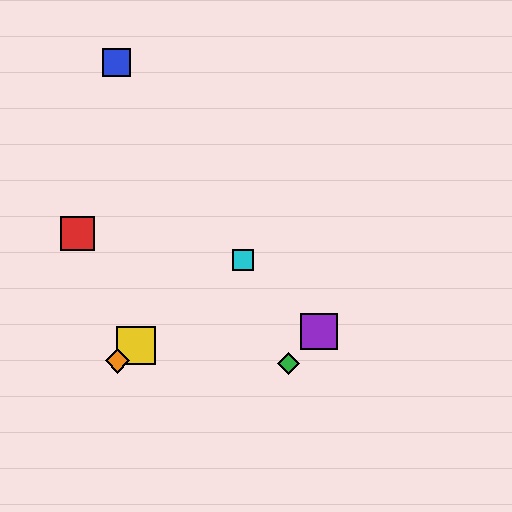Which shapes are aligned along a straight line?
The yellow square, the orange diamond, the cyan square are aligned along a straight line.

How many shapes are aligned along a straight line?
3 shapes (the yellow square, the orange diamond, the cyan square) are aligned along a straight line.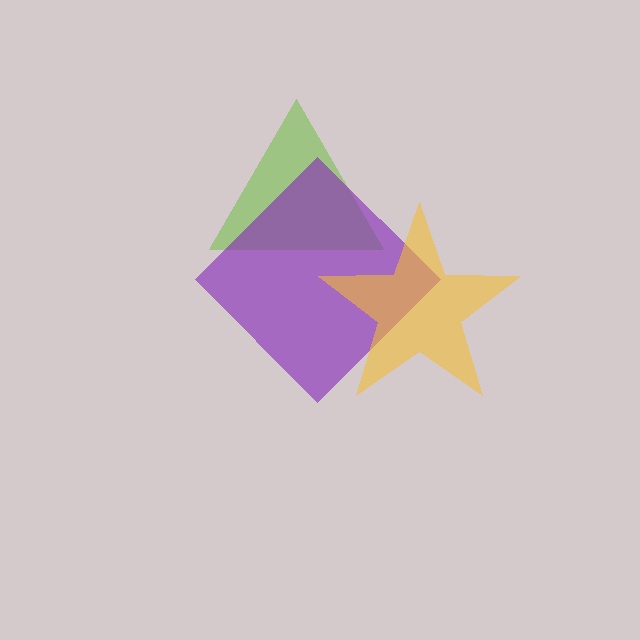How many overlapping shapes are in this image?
There are 3 overlapping shapes in the image.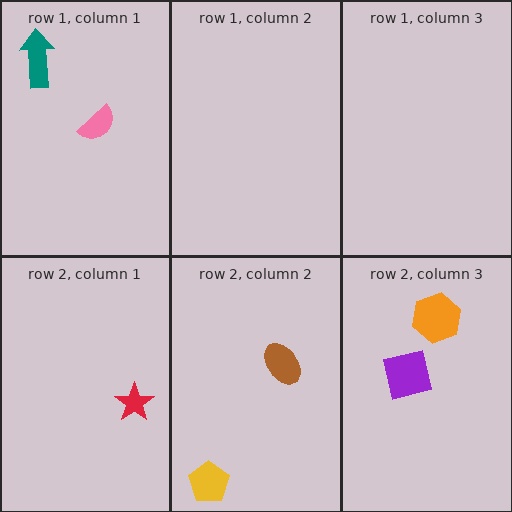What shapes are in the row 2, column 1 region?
The red star.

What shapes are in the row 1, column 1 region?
The pink semicircle, the teal arrow.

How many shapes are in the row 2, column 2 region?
2.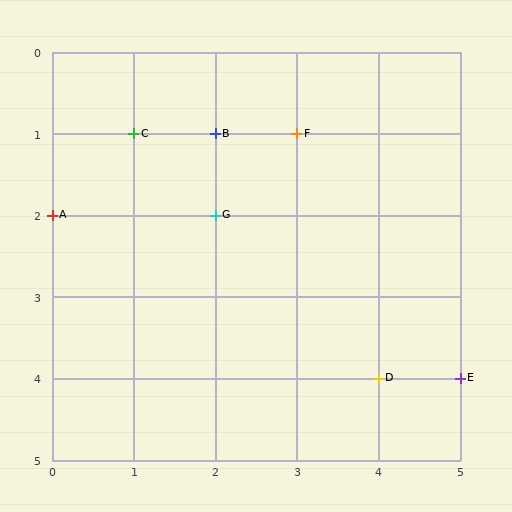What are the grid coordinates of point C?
Point C is at grid coordinates (1, 1).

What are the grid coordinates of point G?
Point G is at grid coordinates (2, 2).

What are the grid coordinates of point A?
Point A is at grid coordinates (0, 2).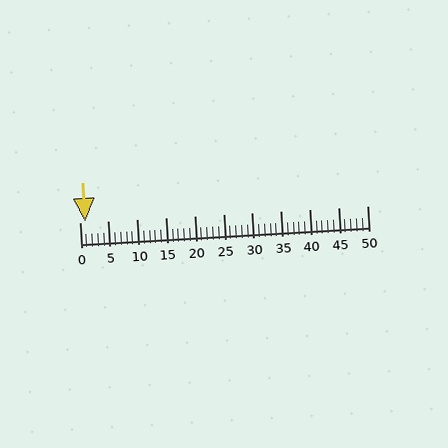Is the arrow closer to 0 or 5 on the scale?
The arrow is closer to 0.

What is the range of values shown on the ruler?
The ruler shows values from 0 to 50.